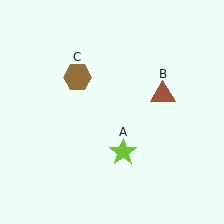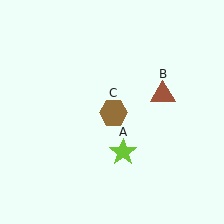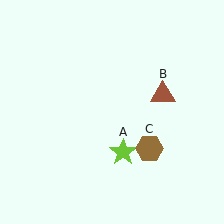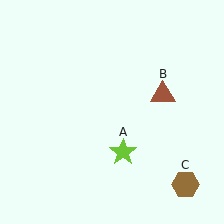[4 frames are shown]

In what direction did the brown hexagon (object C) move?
The brown hexagon (object C) moved down and to the right.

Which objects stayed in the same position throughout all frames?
Lime star (object A) and brown triangle (object B) remained stationary.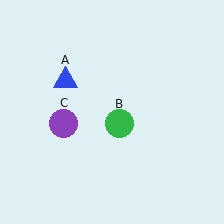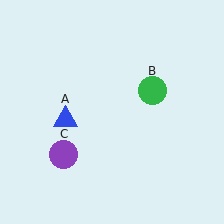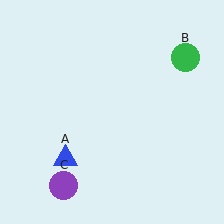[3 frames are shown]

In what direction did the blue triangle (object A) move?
The blue triangle (object A) moved down.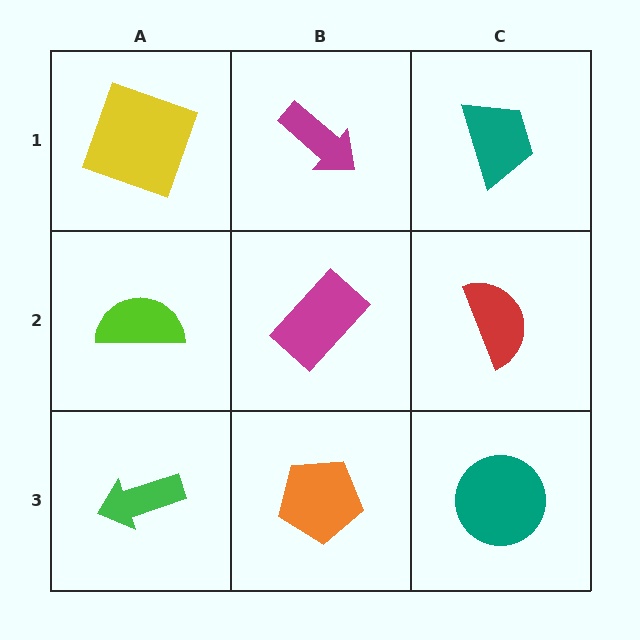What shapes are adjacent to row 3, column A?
A lime semicircle (row 2, column A), an orange pentagon (row 3, column B).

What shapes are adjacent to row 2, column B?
A magenta arrow (row 1, column B), an orange pentagon (row 3, column B), a lime semicircle (row 2, column A), a red semicircle (row 2, column C).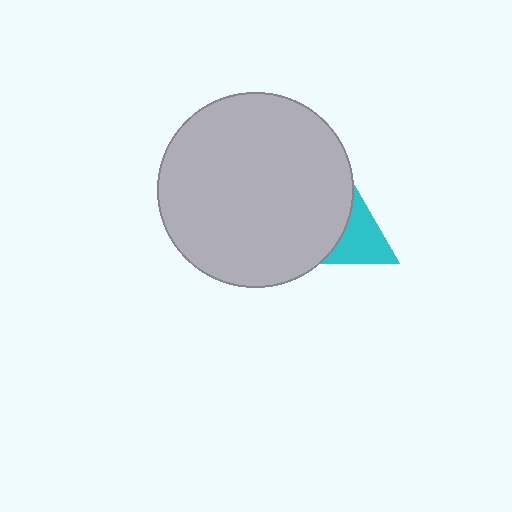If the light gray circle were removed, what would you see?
You would see the complete cyan triangle.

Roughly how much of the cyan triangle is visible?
A small part of it is visible (roughly 32%).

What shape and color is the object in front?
The object in front is a light gray circle.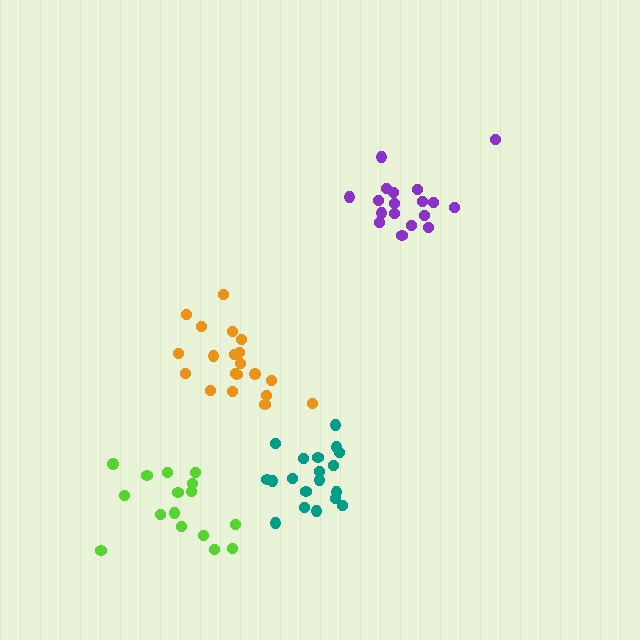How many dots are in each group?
Group 1: 18 dots, Group 2: 20 dots, Group 3: 16 dots, Group 4: 19 dots (73 total).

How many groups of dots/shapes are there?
There are 4 groups.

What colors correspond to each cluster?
The clusters are colored: purple, orange, lime, teal.